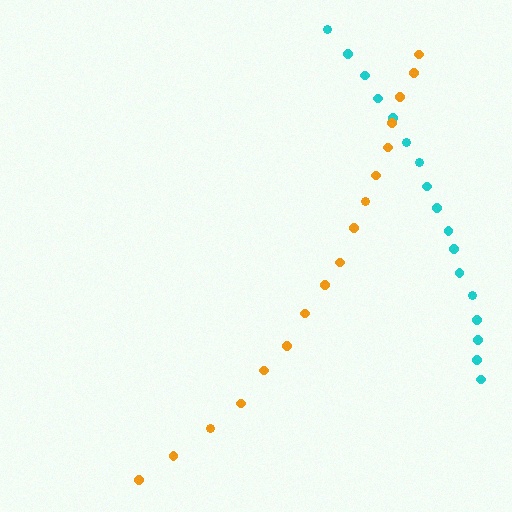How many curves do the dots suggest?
There are 2 distinct paths.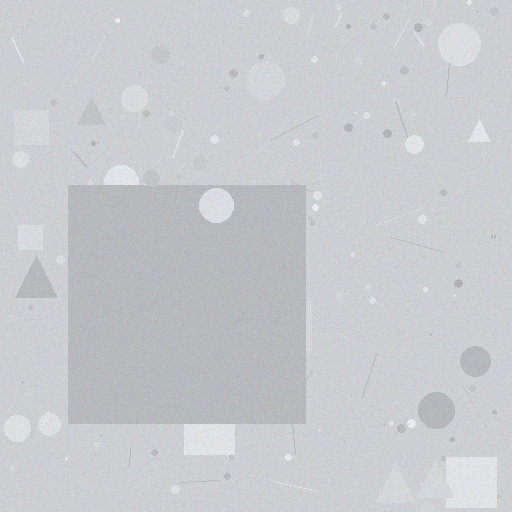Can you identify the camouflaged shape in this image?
The camouflaged shape is a square.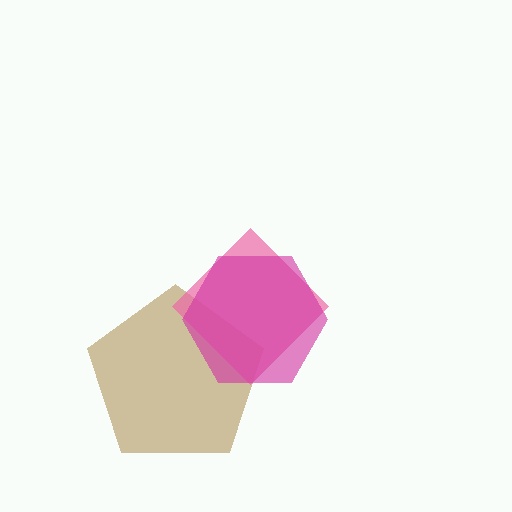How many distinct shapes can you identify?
There are 3 distinct shapes: a brown pentagon, a pink diamond, a magenta hexagon.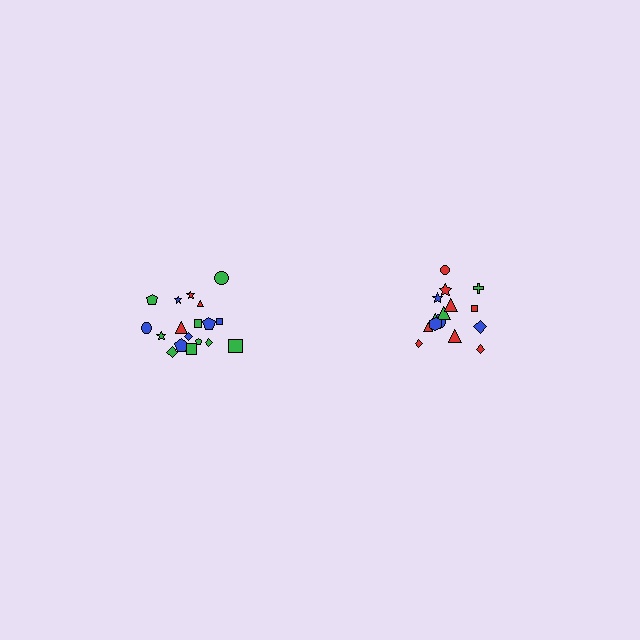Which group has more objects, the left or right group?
The left group.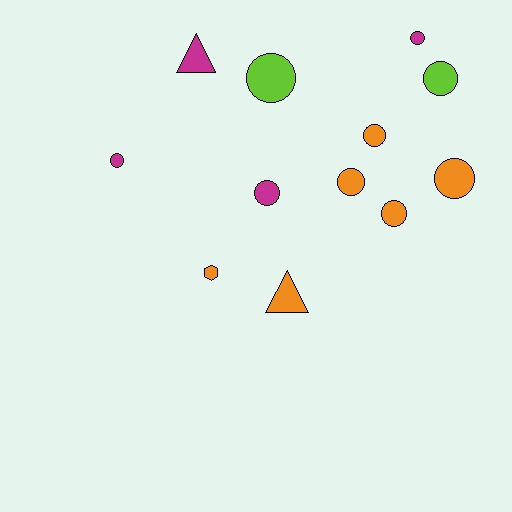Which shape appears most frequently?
Circle, with 9 objects.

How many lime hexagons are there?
There are no lime hexagons.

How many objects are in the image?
There are 12 objects.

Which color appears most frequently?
Orange, with 6 objects.